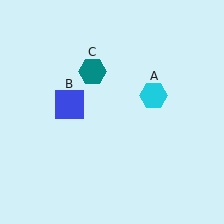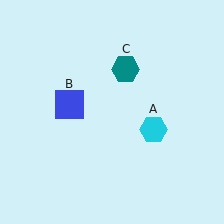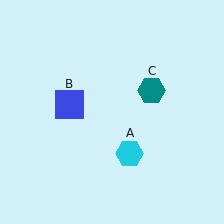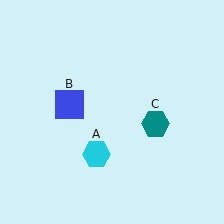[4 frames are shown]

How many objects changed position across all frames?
2 objects changed position: cyan hexagon (object A), teal hexagon (object C).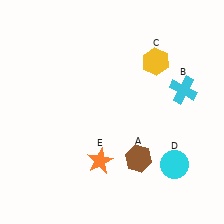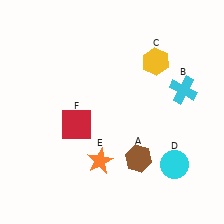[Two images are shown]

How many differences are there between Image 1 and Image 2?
There is 1 difference between the two images.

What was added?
A red square (F) was added in Image 2.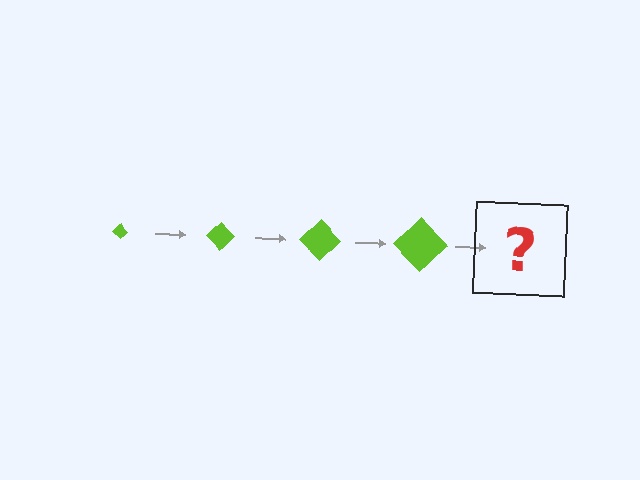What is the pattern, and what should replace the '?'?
The pattern is that the diamond gets progressively larger each step. The '?' should be a lime diamond, larger than the previous one.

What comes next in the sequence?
The next element should be a lime diamond, larger than the previous one.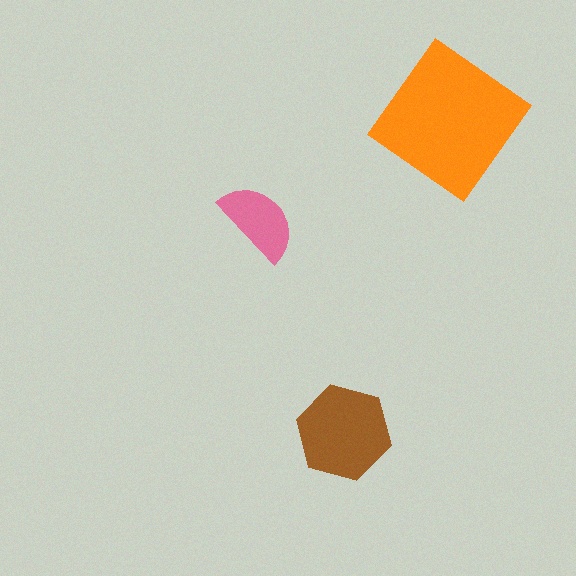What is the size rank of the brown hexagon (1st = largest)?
2nd.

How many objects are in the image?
There are 3 objects in the image.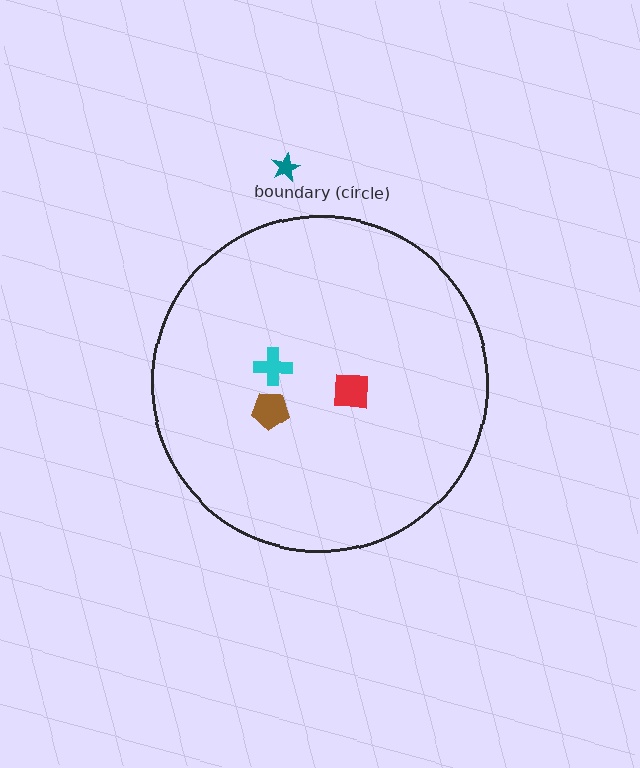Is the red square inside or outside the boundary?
Inside.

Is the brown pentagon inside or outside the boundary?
Inside.